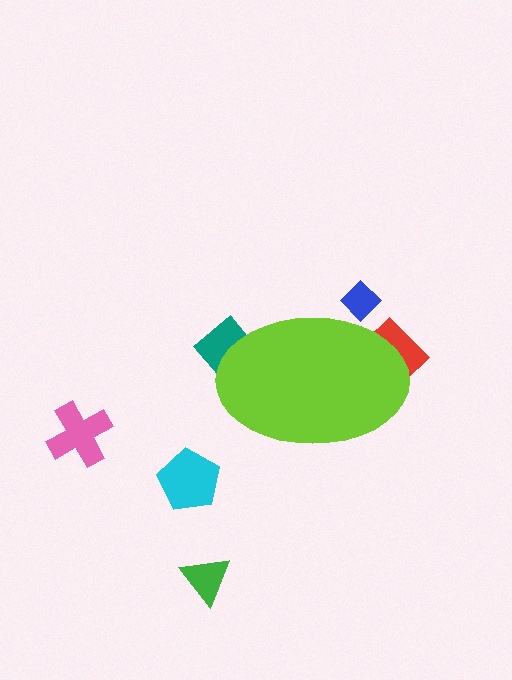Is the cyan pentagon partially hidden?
No, the cyan pentagon is fully visible.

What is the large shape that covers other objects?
A lime ellipse.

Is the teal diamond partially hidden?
Yes, the teal diamond is partially hidden behind the lime ellipse.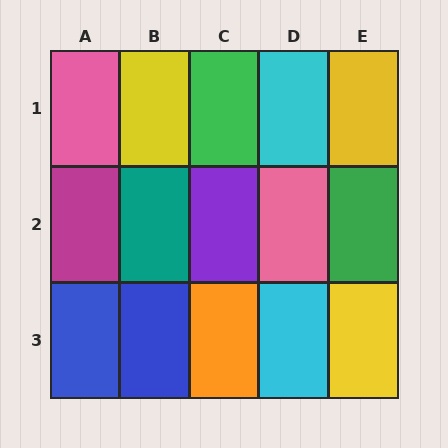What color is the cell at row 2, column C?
Purple.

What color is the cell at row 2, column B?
Teal.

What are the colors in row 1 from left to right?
Pink, yellow, green, cyan, yellow.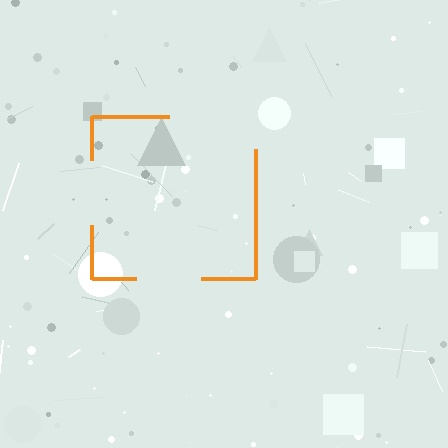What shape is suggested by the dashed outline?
The dashed outline suggests a square.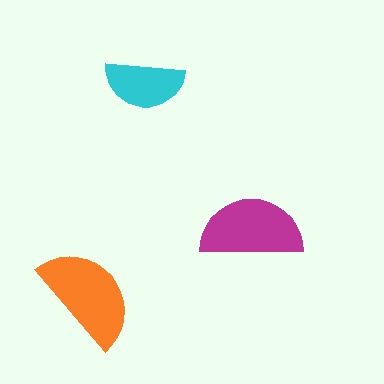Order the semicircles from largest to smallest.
the orange one, the magenta one, the cyan one.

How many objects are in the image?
There are 3 objects in the image.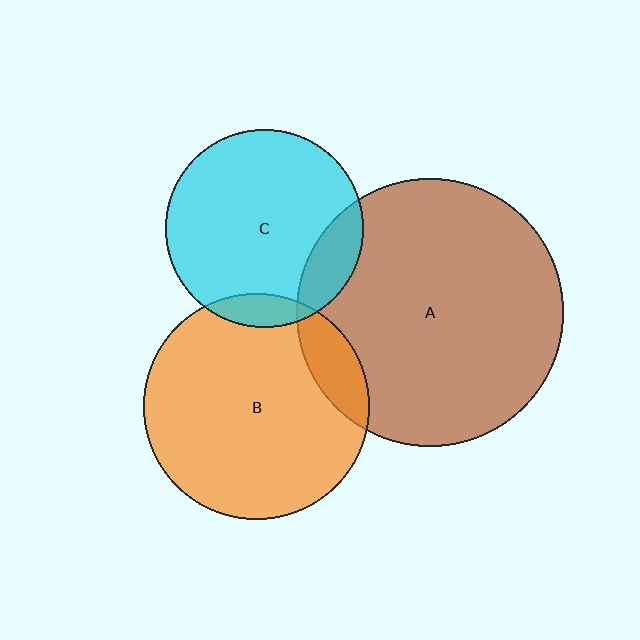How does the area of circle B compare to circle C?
Approximately 1.3 times.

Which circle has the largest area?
Circle A (brown).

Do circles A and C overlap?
Yes.